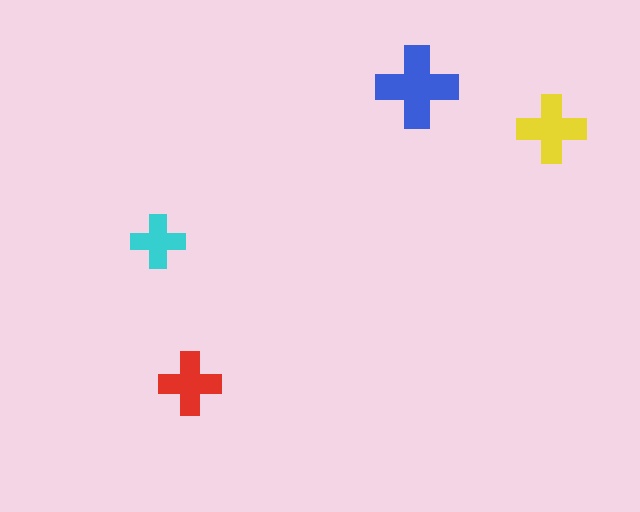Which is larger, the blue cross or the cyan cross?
The blue one.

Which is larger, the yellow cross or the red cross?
The yellow one.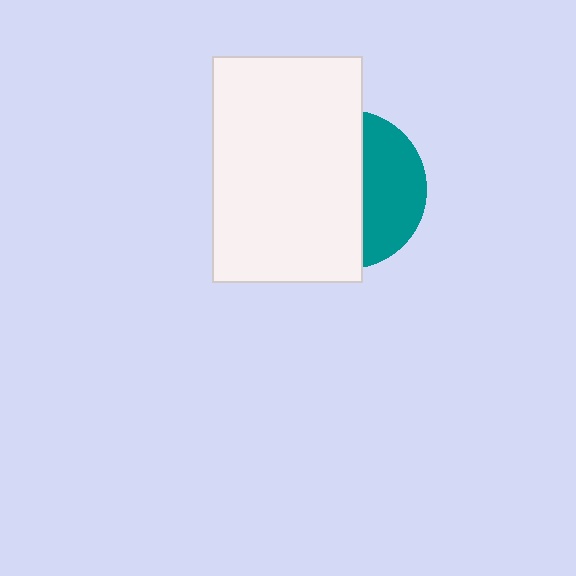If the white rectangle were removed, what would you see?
You would see the complete teal circle.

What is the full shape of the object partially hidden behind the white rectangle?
The partially hidden object is a teal circle.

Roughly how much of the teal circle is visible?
A small part of it is visible (roughly 38%).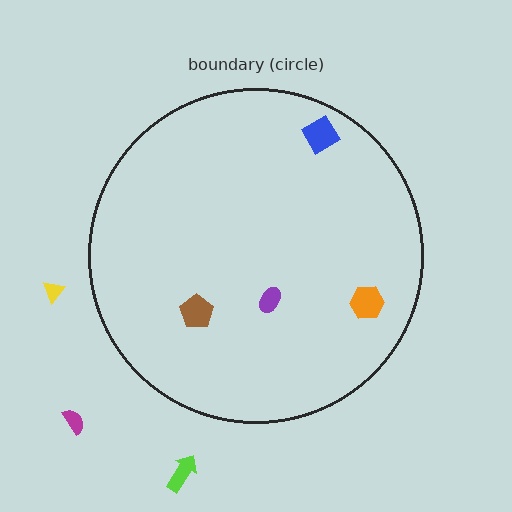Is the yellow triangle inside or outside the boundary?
Outside.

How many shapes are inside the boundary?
4 inside, 3 outside.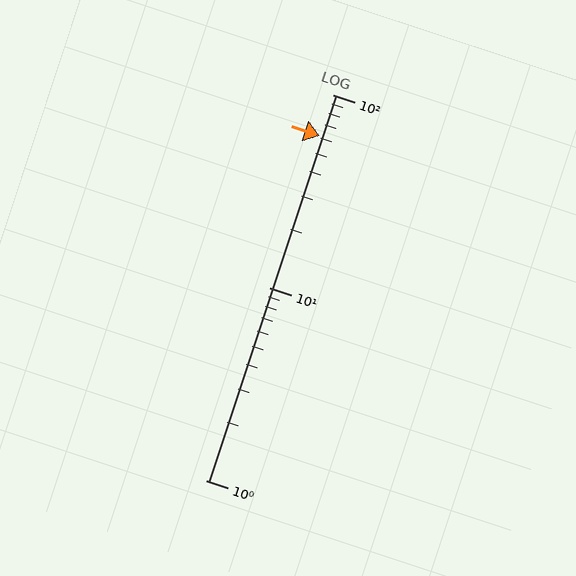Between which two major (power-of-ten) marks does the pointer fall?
The pointer is between 10 and 100.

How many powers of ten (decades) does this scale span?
The scale spans 2 decades, from 1 to 100.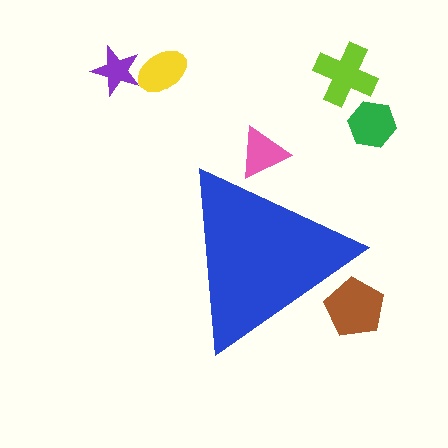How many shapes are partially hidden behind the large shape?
2 shapes are partially hidden.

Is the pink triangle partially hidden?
Yes, the pink triangle is partially hidden behind the blue triangle.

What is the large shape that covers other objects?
A blue triangle.